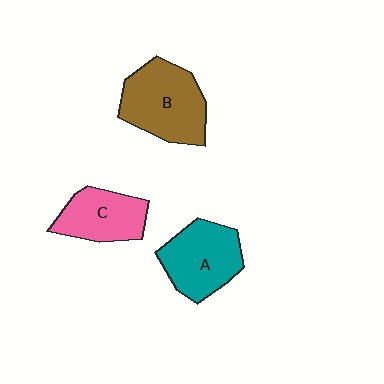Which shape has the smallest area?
Shape C (pink).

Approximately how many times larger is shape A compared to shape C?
Approximately 1.2 times.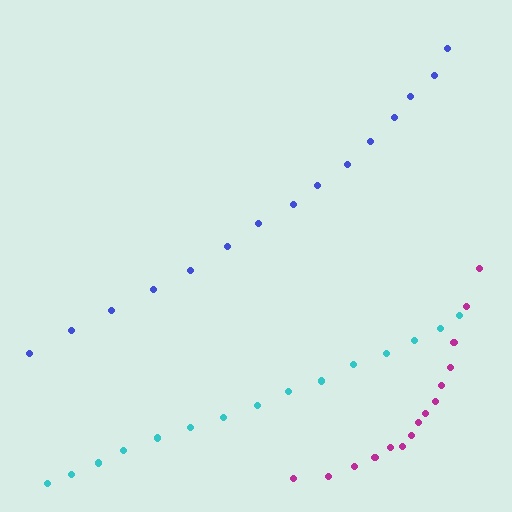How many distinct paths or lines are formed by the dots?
There are 3 distinct paths.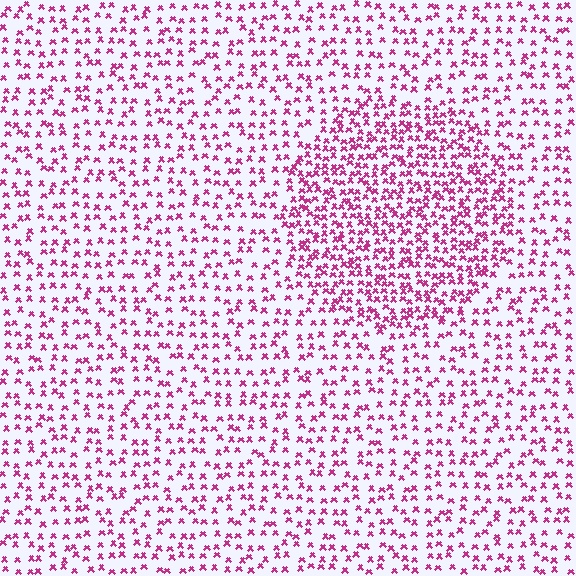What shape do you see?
I see a circle.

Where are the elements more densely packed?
The elements are more densely packed inside the circle boundary.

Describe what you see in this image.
The image contains small magenta elements arranged at two different densities. A circle-shaped region is visible where the elements are more densely packed than the surrounding area.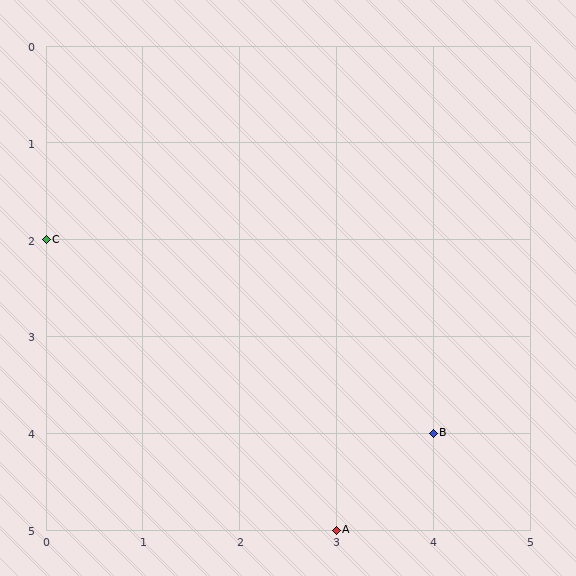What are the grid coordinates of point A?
Point A is at grid coordinates (3, 5).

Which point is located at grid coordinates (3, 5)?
Point A is at (3, 5).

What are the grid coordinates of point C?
Point C is at grid coordinates (0, 2).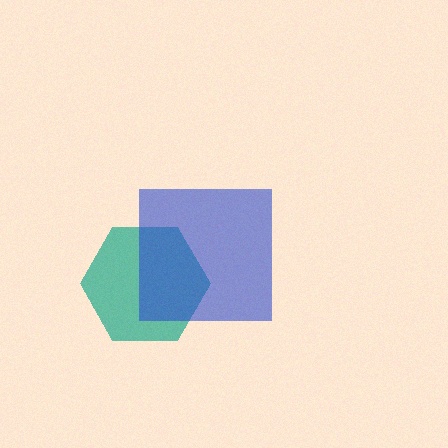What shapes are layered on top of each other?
The layered shapes are: a teal hexagon, a blue square.